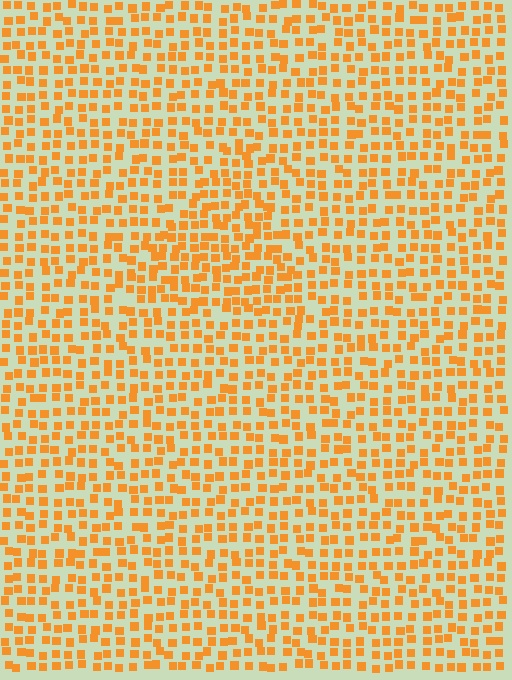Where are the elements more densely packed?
The elements are more densely packed inside the triangle boundary.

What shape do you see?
I see a triangle.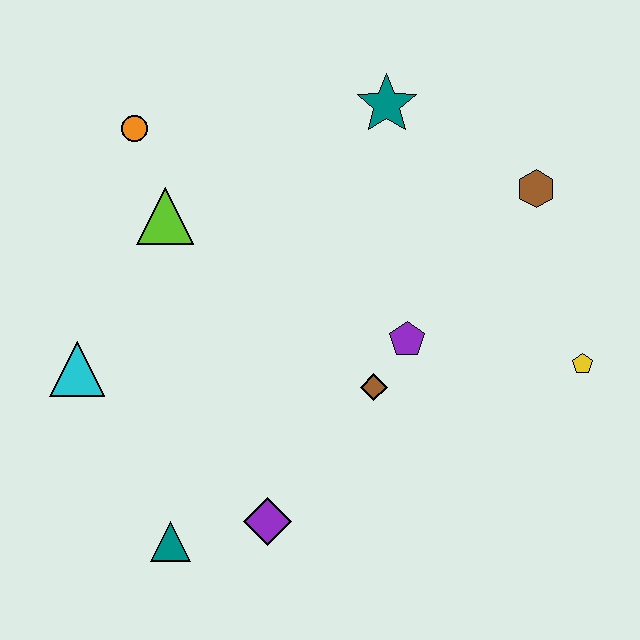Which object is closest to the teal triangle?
The purple diamond is closest to the teal triangle.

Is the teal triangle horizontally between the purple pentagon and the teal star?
No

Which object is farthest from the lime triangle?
The yellow pentagon is farthest from the lime triangle.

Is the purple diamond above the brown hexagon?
No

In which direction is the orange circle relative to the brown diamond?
The orange circle is above the brown diamond.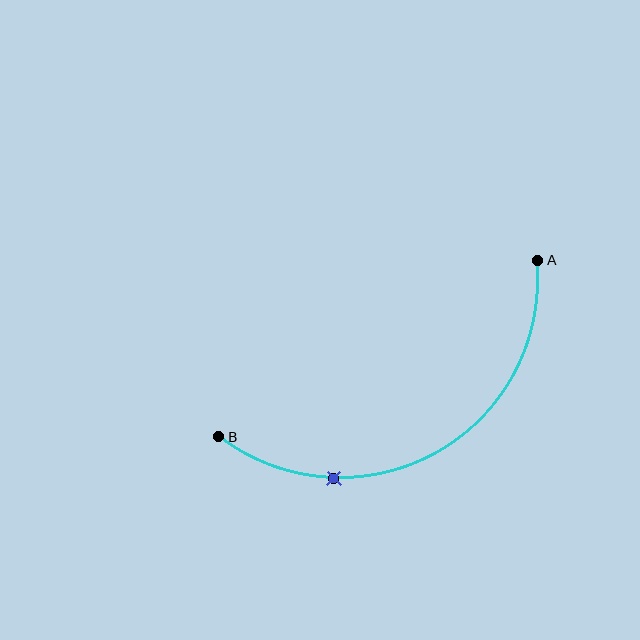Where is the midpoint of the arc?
The arc midpoint is the point on the curve farthest from the straight line joining A and B. It sits below that line.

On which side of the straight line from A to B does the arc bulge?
The arc bulges below the straight line connecting A and B.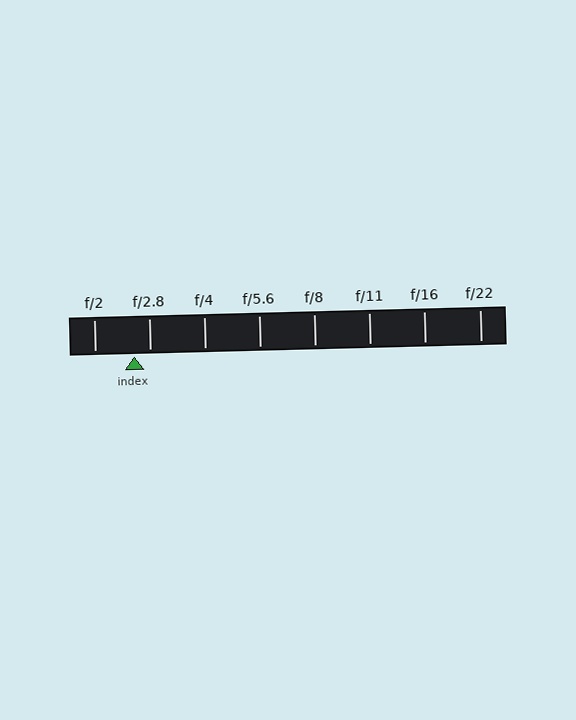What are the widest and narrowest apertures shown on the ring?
The widest aperture shown is f/2 and the narrowest is f/22.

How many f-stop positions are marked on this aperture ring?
There are 8 f-stop positions marked.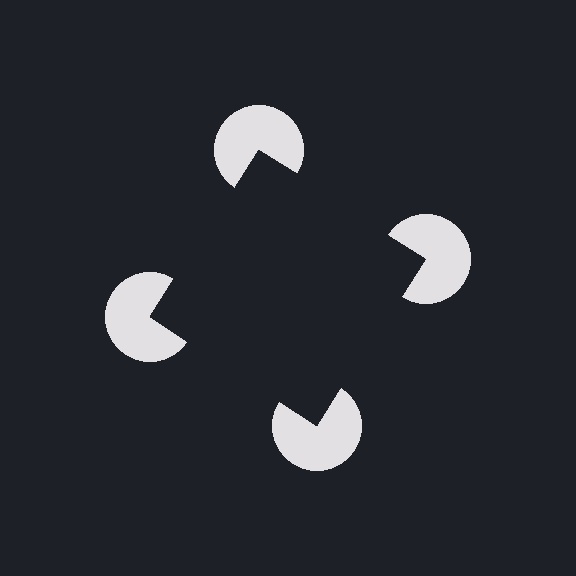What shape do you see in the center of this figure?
An illusory square — its edges are inferred from the aligned wedge cuts in the pac-man discs, not physically drawn.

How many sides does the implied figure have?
4 sides.